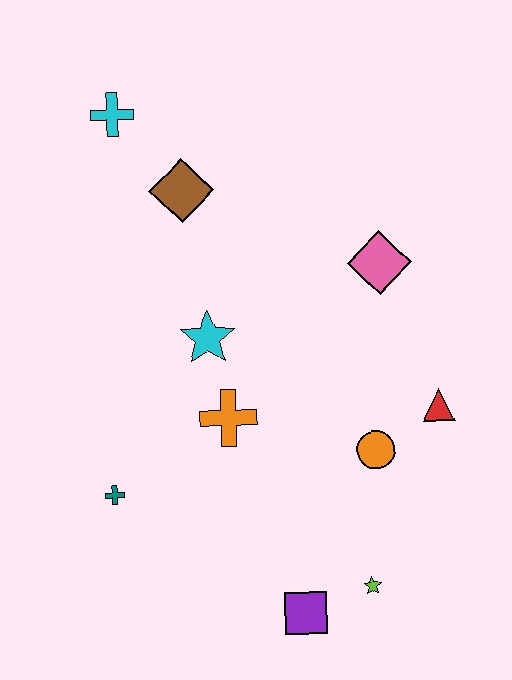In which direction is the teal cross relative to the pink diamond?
The teal cross is to the left of the pink diamond.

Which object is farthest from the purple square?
The cyan cross is farthest from the purple square.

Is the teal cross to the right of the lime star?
No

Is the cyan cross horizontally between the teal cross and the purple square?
Yes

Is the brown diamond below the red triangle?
No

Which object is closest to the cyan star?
The orange cross is closest to the cyan star.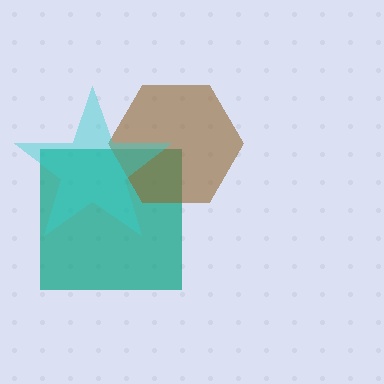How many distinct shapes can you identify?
There are 3 distinct shapes: a teal square, a brown hexagon, a cyan star.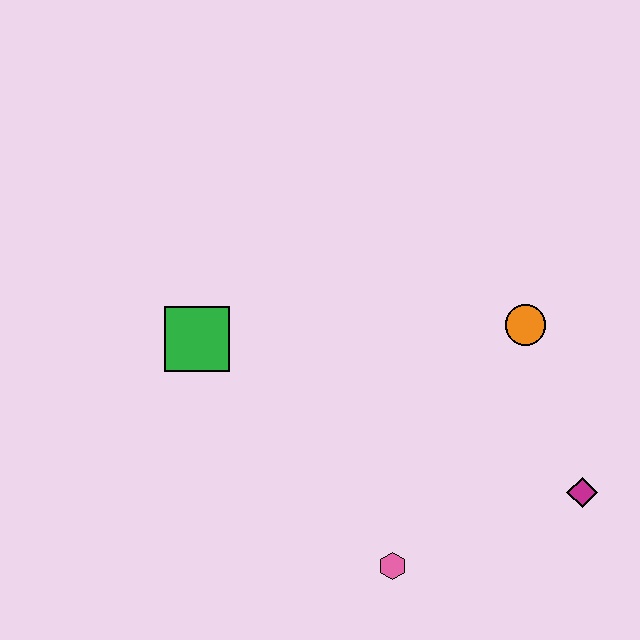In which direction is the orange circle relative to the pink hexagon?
The orange circle is above the pink hexagon.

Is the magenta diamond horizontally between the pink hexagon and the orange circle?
No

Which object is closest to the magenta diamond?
The orange circle is closest to the magenta diamond.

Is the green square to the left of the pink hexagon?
Yes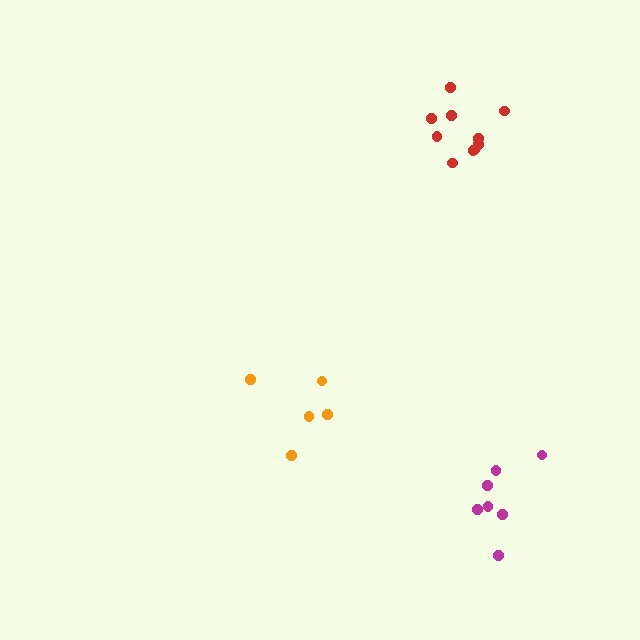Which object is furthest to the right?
The magenta cluster is rightmost.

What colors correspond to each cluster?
The clusters are colored: orange, magenta, red.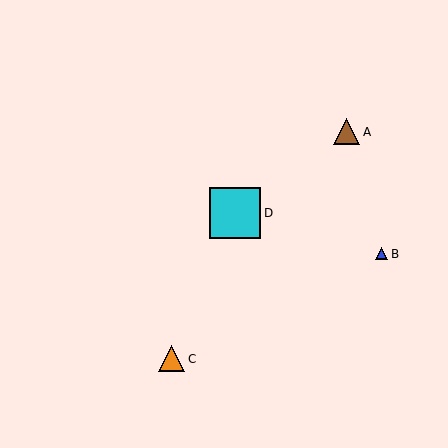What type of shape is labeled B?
Shape B is a blue triangle.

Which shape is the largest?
The cyan square (labeled D) is the largest.